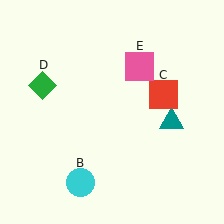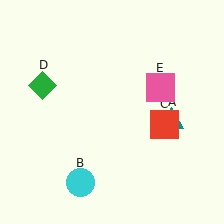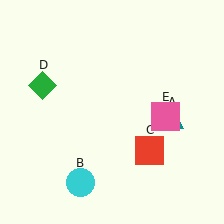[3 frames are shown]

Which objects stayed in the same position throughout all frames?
Teal triangle (object A) and cyan circle (object B) and green diamond (object D) remained stationary.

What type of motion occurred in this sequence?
The red square (object C), pink square (object E) rotated clockwise around the center of the scene.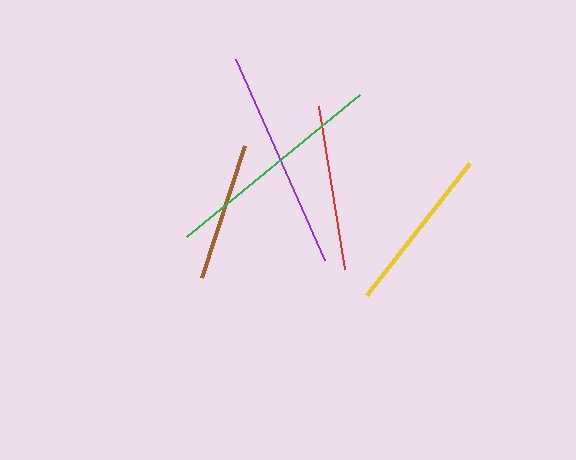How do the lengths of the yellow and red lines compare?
The yellow and red lines are approximately the same length.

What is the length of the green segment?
The green segment is approximately 223 pixels long.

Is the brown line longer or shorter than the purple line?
The purple line is longer than the brown line.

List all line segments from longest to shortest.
From longest to shortest: green, purple, yellow, red, brown.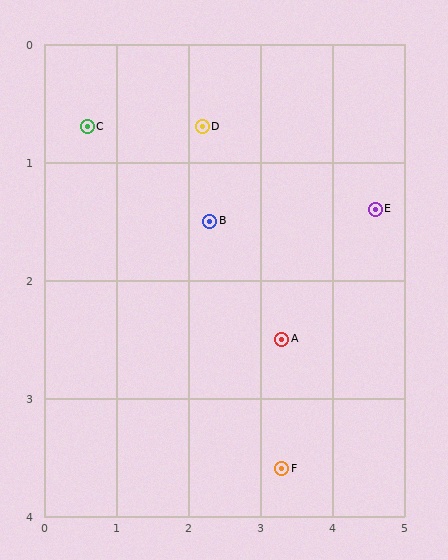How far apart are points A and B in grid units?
Points A and B are about 1.4 grid units apart.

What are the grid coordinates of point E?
Point E is at approximately (4.6, 1.4).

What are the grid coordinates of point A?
Point A is at approximately (3.3, 2.5).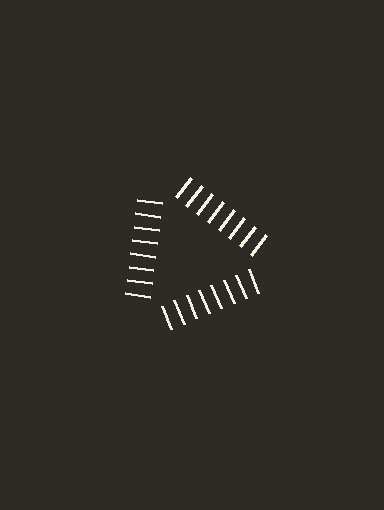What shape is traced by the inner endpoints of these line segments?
An illusory triangle — the line segments terminate on its edges but no continuous stroke is drawn.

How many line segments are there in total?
24 — 8 along each of the 3 edges.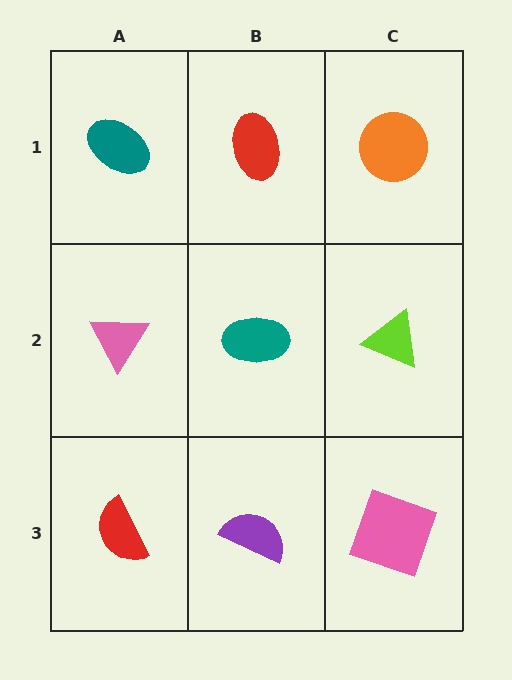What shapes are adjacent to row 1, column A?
A pink triangle (row 2, column A), a red ellipse (row 1, column B).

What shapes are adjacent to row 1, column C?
A lime triangle (row 2, column C), a red ellipse (row 1, column B).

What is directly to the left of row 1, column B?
A teal ellipse.